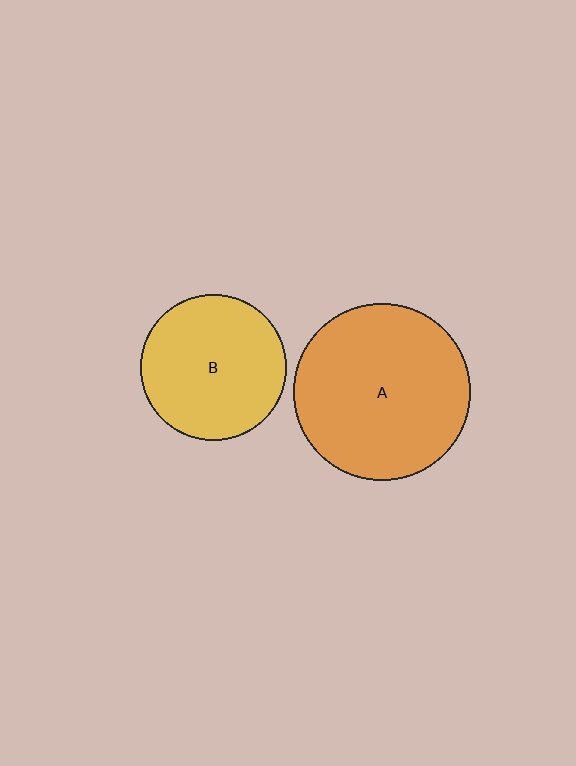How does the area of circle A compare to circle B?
Approximately 1.5 times.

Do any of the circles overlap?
No, none of the circles overlap.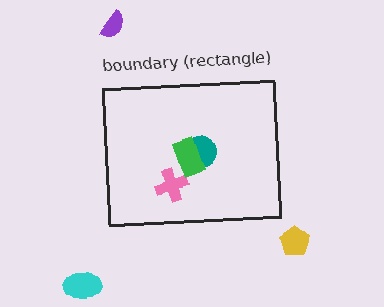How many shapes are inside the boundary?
3 inside, 3 outside.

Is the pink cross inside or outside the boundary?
Inside.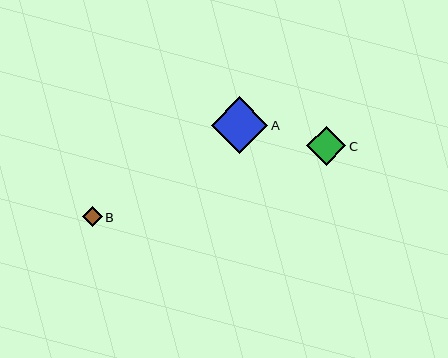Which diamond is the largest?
Diamond A is the largest with a size of approximately 57 pixels.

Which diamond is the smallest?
Diamond B is the smallest with a size of approximately 20 pixels.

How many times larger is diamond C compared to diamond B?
Diamond C is approximately 1.9 times the size of diamond B.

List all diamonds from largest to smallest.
From largest to smallest: A, C, B.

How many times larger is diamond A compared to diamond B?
Diamond A is approximately 2.8 times the size of diamond B.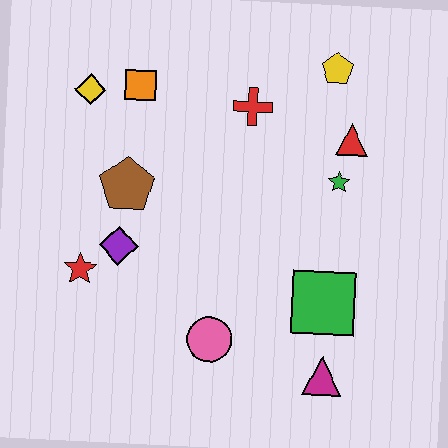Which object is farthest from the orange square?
The magenta triangle is farthest from the orange square.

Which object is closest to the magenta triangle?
The green square is closest to the magenta triangle.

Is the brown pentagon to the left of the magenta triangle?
Yes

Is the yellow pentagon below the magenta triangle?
No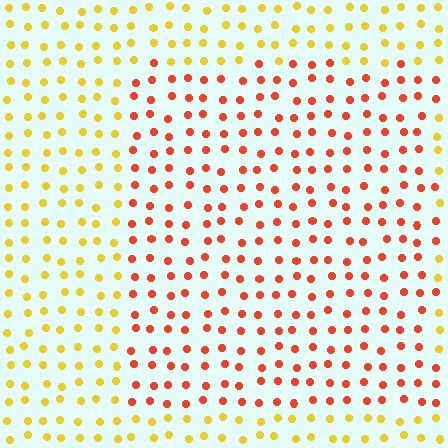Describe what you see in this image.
The image is filled with small yellow elements in a uniform arrangement. A rectangle-shaped region is visible where the elements are tinted to a slightly different hue, forming a subtle color boundary.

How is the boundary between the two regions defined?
The boundary is defined purely by a slight shift in hue (about 44 degrees). Spacing, size, and orientation are identical on both sides.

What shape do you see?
I see a rectangle.